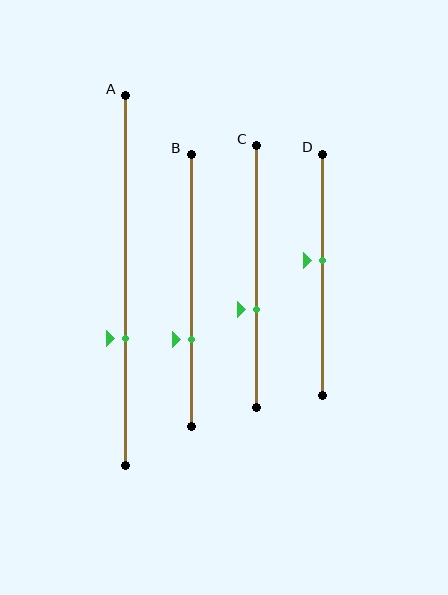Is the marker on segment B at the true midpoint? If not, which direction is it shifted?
No, the marker on segment B is shifted downward by about 18% of the segment length.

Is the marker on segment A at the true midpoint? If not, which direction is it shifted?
No, the marker on segment A is shifted downward by about 16% of the segment length.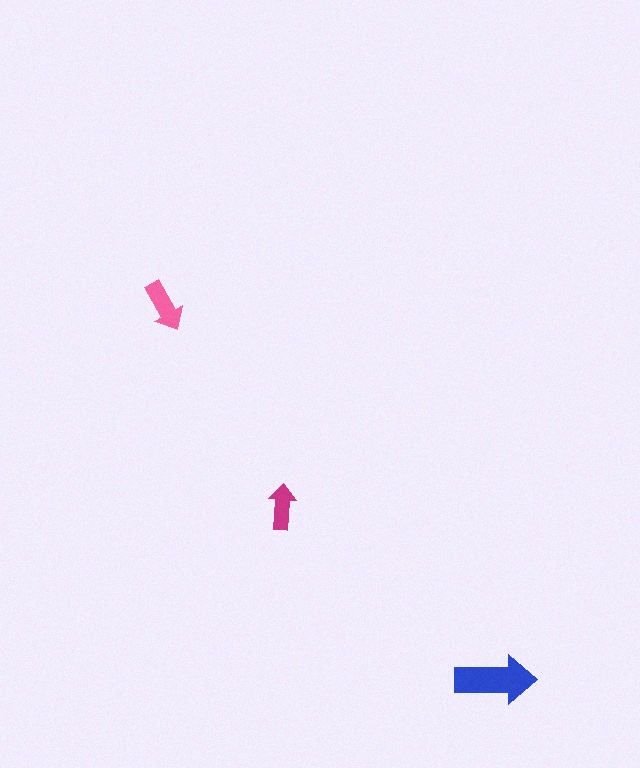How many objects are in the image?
There are 3 objects in the image.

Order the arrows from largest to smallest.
the blue one, the pink one, the magenta one.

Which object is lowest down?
The blue arrow is bottommost.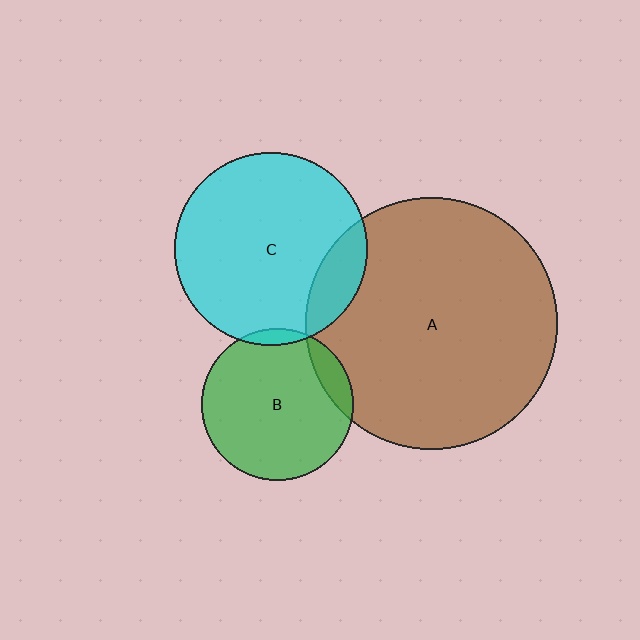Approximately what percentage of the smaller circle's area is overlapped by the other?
Approximately 5%.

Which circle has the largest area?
Circle A (brown).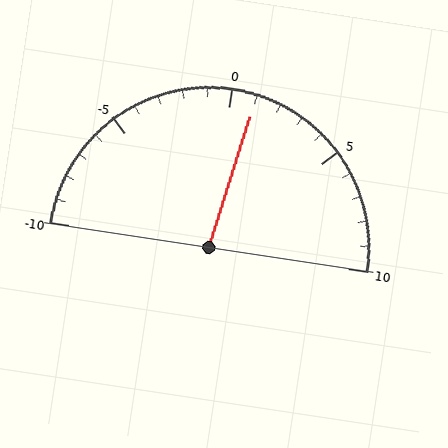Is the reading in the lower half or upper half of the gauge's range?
The reading is in the upper half of the range (-10 to 10).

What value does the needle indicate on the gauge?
The needle indicates approximately 1.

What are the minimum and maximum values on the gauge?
The gauge ranges from -10 to 10.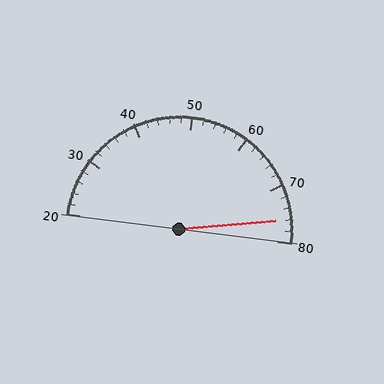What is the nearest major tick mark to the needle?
The nearest major tick mark is 80.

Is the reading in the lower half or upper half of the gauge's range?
The reading is in the upper half of the range (20 to 80).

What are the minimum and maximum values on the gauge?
The gauge ranges from 20 to 80.